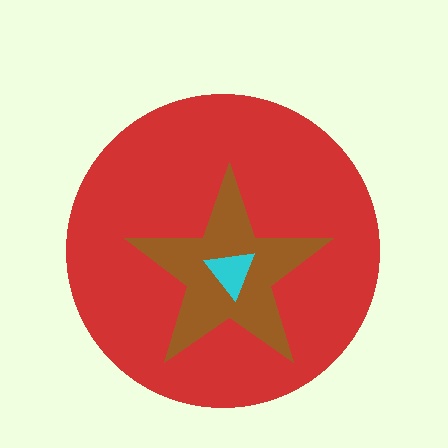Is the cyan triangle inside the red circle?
Yes.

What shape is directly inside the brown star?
The cyan triangle.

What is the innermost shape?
The cyan triangle.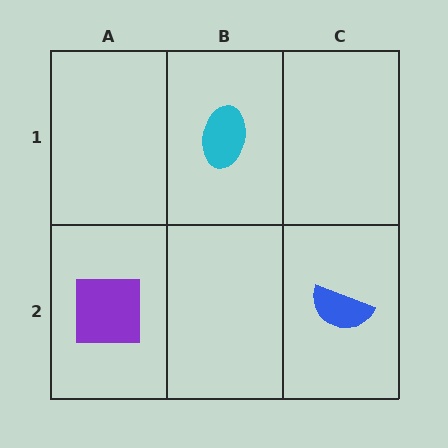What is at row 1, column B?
A cyan ellipse.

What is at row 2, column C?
A blue semicircle.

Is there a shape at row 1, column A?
No, that cell is empty.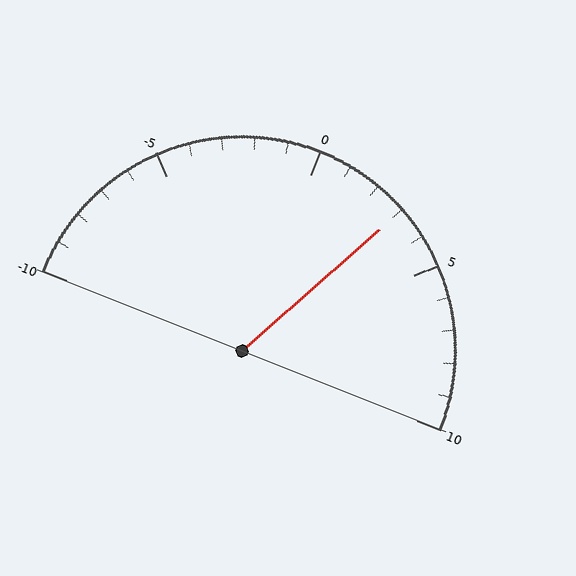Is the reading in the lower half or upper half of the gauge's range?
The reading is in the upper half of the range (-10 to 10).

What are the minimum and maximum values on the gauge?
The gauge ranges from -10 to 10.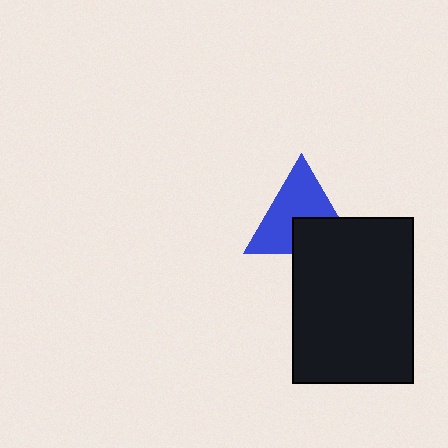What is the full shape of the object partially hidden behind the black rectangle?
The partially hidden object is a blue triangle.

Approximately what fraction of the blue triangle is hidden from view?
Roughly 35% of the blue triangle is hidden behind the black rectangle.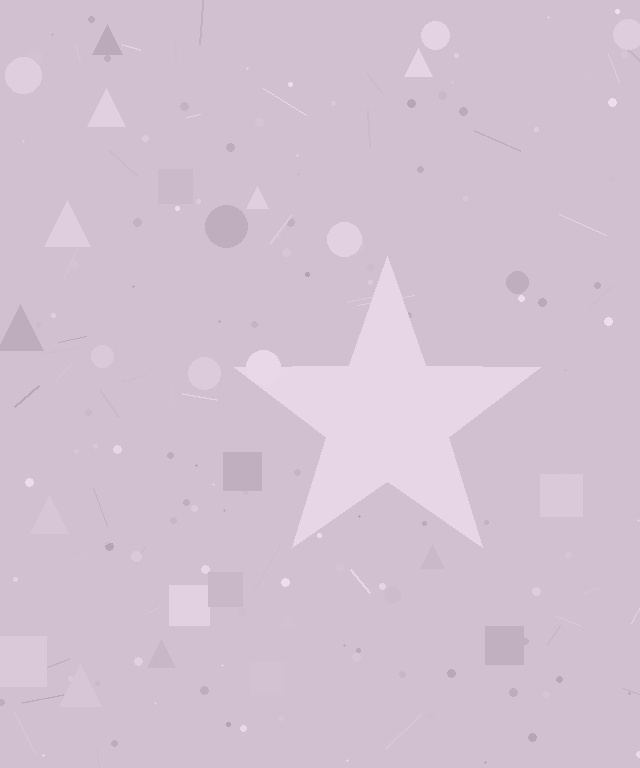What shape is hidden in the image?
A star is hidden in the image.